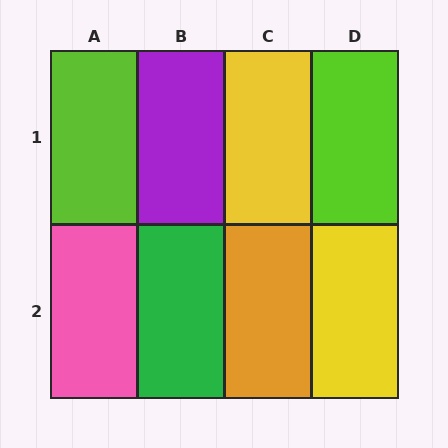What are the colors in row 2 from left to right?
Pink, green, orange, yellow.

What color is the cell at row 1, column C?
Yellow.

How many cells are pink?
1 cell is pink.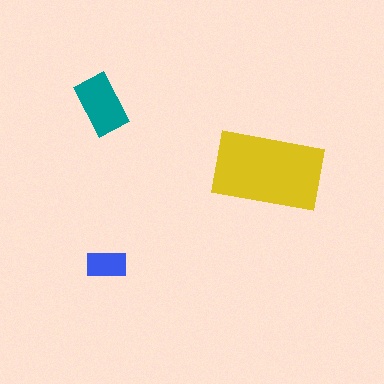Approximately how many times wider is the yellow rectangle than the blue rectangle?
About 3 times wider.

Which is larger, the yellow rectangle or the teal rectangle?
The yellow one.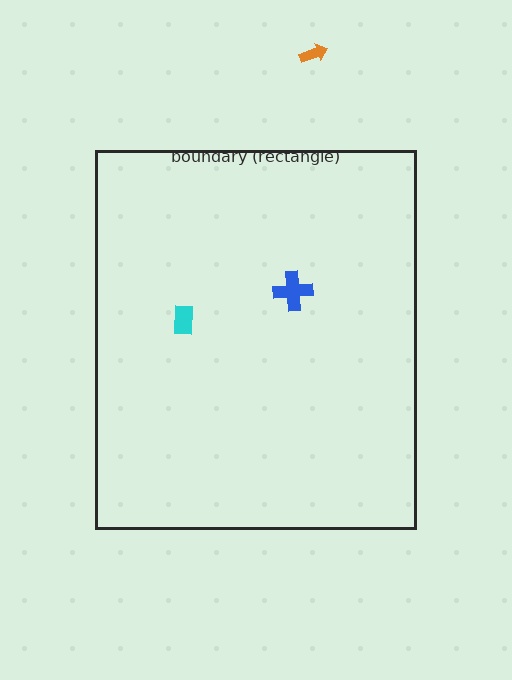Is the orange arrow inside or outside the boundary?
Outside.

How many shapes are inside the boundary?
2 inside, 1 outside.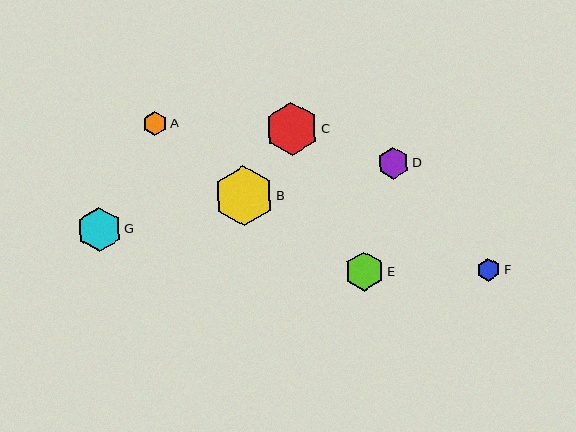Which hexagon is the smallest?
Hexagon F is the smallest with a size of approximately 23 pixels.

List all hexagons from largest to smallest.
From largest to smallest: B, C, G, E, D, A, F.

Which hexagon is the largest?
Hexagon B is the largest with a size of approximately 60 pixels.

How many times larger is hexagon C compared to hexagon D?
Hexagon C is approximately 1.7 times the size of hexagon D.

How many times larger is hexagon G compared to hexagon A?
Hexagon G is approximately 1.8 times the size of hexagon A.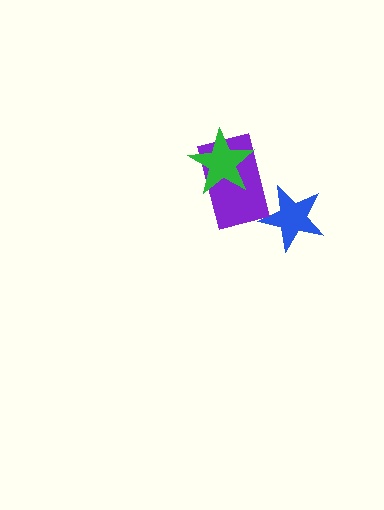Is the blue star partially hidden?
Yes, it is partially covered by another shape.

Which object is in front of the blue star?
The purple rectangle is in front of the blue star.